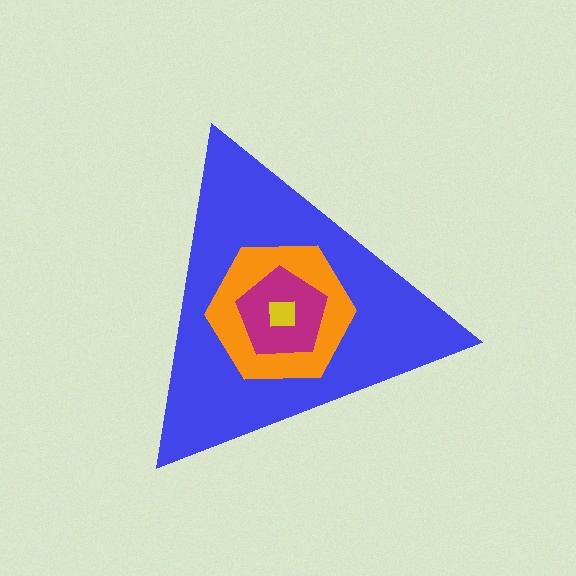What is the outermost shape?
The blue triangle.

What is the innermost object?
The yellow square.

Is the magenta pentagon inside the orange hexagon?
Yes.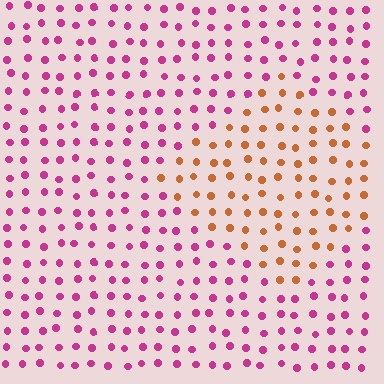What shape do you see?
I see a diamond.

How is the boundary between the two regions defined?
The boundary is defined purely by a slight shift in hue (about 61 degrees). Spacing, size, and orientation are identical on both sides.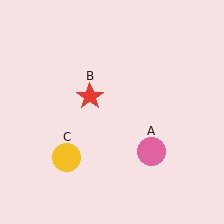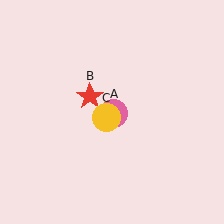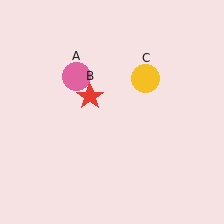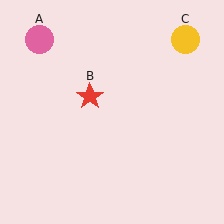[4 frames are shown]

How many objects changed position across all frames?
2 objects changed position: pink circle (object A), yellow circle (object C).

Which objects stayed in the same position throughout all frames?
Red star (object B) remained stationary.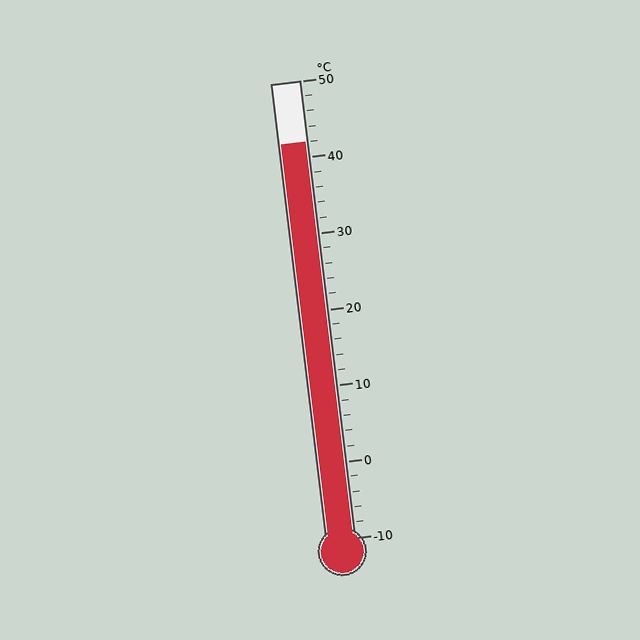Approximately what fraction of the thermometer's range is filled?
The thermometer is filled to approximately 85% of its range.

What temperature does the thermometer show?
The thermometer shows approximately 42°C.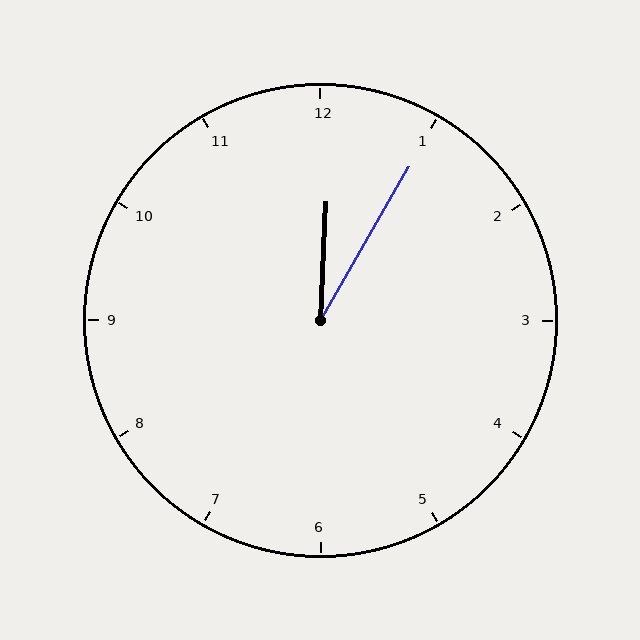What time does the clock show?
12:05.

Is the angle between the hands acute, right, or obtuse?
It is acute.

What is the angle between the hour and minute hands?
Approximately 28 degrees.